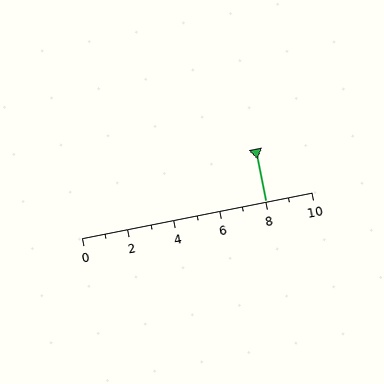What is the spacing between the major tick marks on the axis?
The major ticks are spaced 2 apart.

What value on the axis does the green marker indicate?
The marker indicates approximately 8.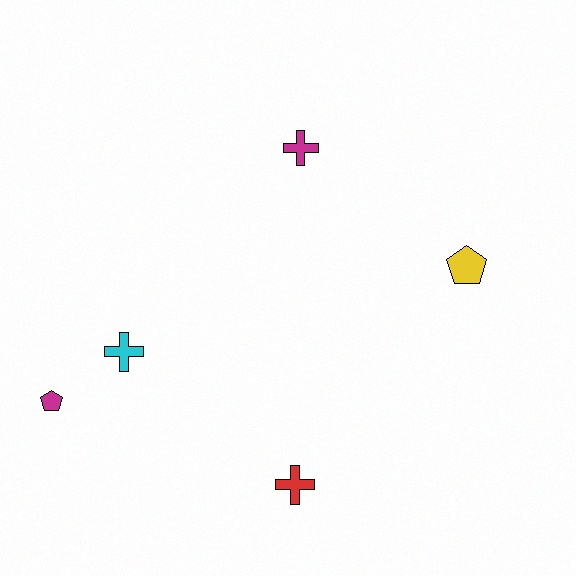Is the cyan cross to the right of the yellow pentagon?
No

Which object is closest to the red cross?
The cyan cross is closest to the red cross.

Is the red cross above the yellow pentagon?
No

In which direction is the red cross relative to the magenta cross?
The red cross is below the magenta cross.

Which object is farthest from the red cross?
The magenta cross is farthest from the red cross.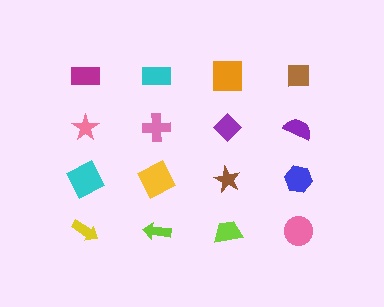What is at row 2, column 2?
A pink cross.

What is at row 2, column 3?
A purple diamond.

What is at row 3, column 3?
A brown star.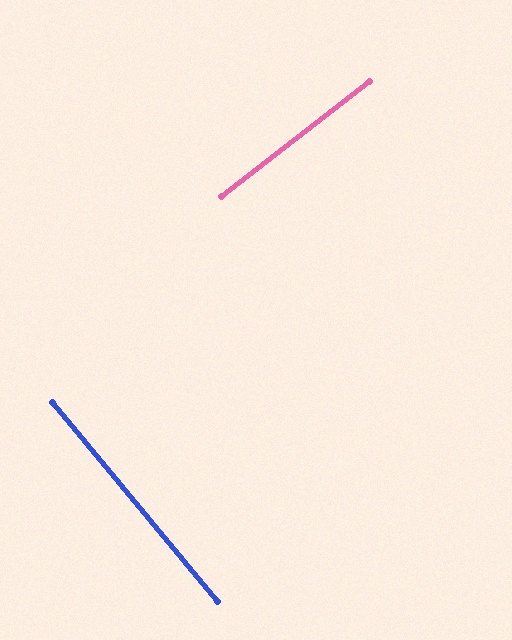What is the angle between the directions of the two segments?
Approximately 88 degrees.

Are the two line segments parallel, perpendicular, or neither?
Perpendicular — they meet at approximately 88°.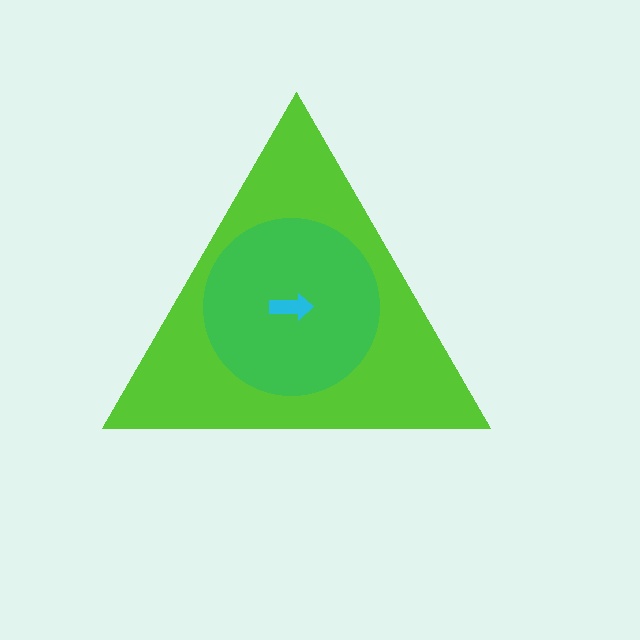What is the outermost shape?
The lime triangle.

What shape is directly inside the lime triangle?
The green circle.